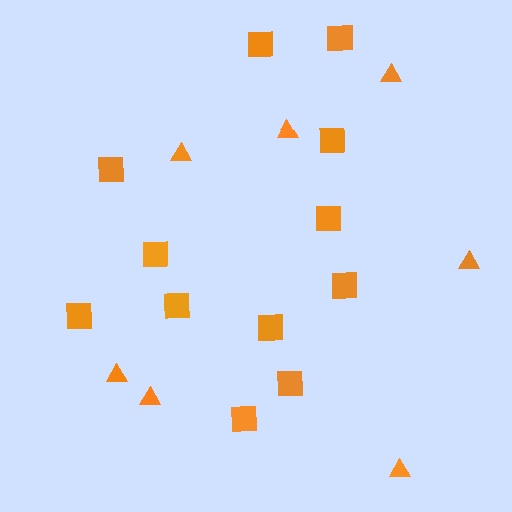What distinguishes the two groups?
There are 2 groups: one group of triangles (7) and one group of squares (12).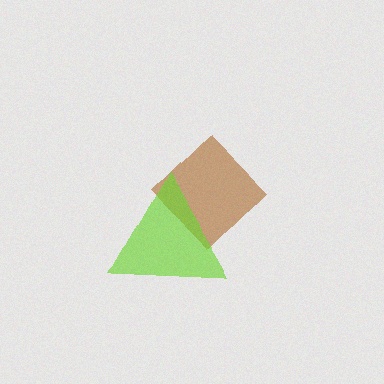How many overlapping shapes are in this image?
There are 2 overlapping shapes in the image.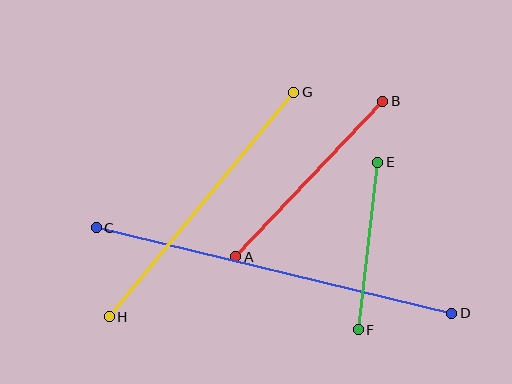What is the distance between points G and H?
The distance is approximately 290 pixels.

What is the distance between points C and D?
The distance is approximately 366 pixels.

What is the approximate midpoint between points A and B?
The midpoint is at approximately (309, 179) pixels.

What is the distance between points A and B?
The distance is approximately 214 pixels.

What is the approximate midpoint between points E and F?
The midpoint is at approximately (368, 246) pixels.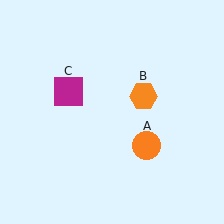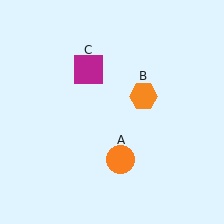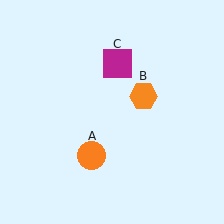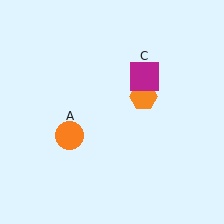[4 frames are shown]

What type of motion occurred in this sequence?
The orange circle (object A), magenta square (object C) rotated clockwise around the center of the scene.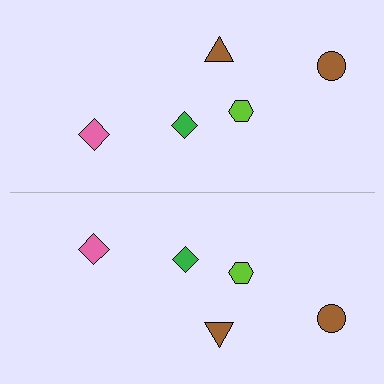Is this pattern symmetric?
Yes, this pattern has bilateral (reflection) symmetry.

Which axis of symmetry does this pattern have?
The pattern has a horizontal axis of symmetry running through the center of the image.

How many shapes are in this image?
There are 10 shapes in this image.